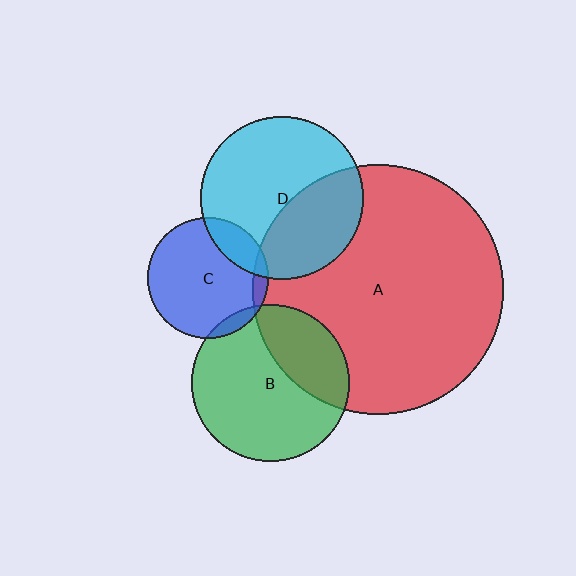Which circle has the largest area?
Circle A (red).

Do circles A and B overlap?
Yes.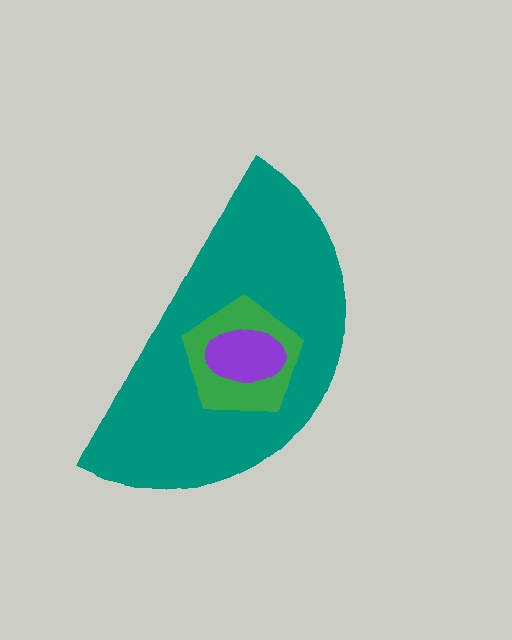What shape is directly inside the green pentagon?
The purple ellipse.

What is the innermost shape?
The purple ellipse.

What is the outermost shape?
The teal semicircle.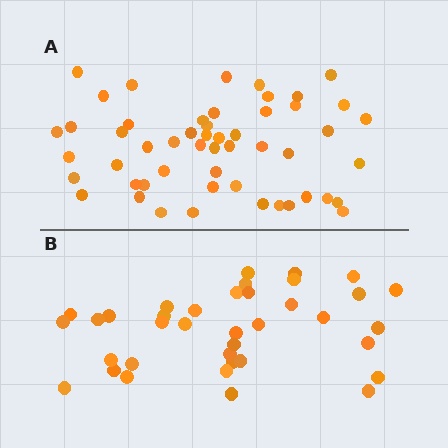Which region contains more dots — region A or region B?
Region A (the top region) has more dots.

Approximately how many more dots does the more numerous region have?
Region A has approximately 15 more dots than region B.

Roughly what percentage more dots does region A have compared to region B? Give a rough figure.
About 40% more.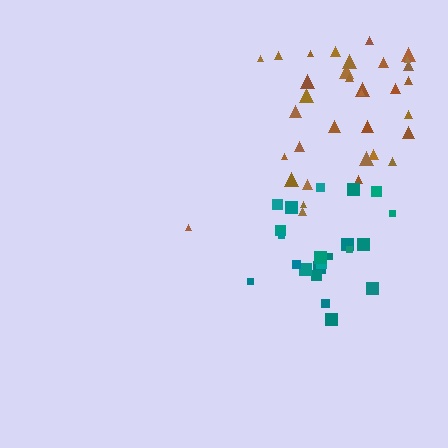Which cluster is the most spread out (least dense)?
Brown.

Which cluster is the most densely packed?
Teal.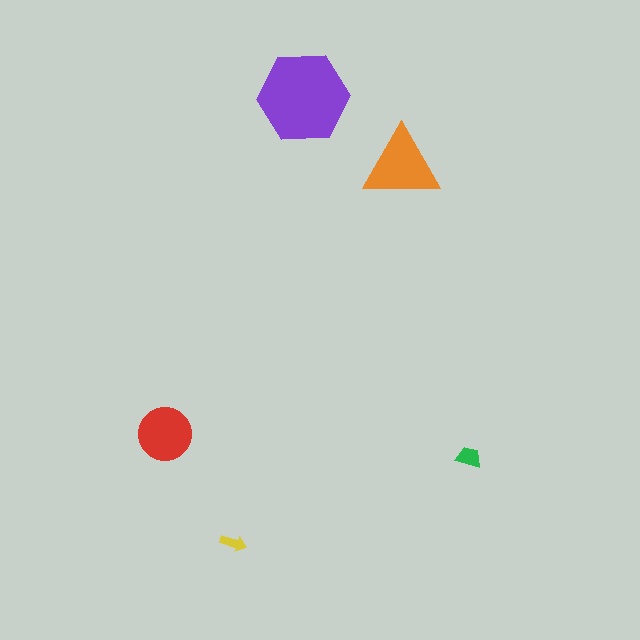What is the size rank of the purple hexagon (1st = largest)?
1st.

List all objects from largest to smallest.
The purple hexagon, the orange triangle, the red circle, the green trapezoid, the yellow arrow.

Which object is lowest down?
The yellow arrow is bottommost.